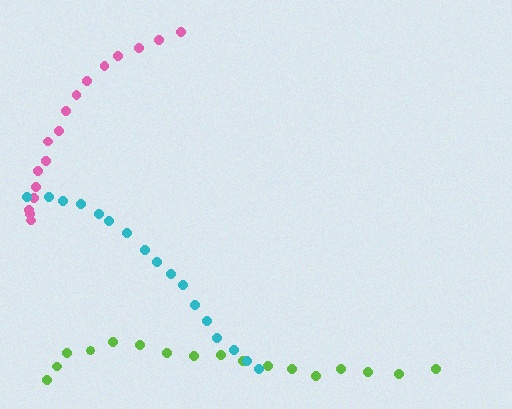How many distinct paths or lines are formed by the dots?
There are 3 distinct paths.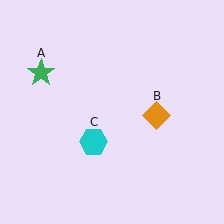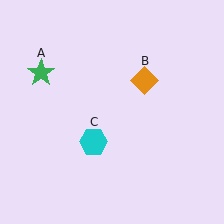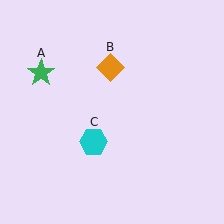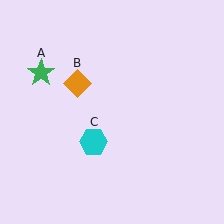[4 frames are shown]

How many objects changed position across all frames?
1 object changed position: orange diamond (object B).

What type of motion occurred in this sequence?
The orange diamond (object B) rotated counterclockwise around the center of the scene.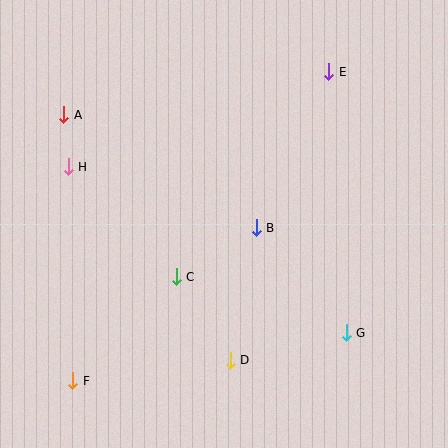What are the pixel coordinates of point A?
Point A is at (64, 115).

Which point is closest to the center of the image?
Point B at (256, 228) is closest to the center.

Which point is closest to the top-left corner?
Point A is closest to the top-left corner.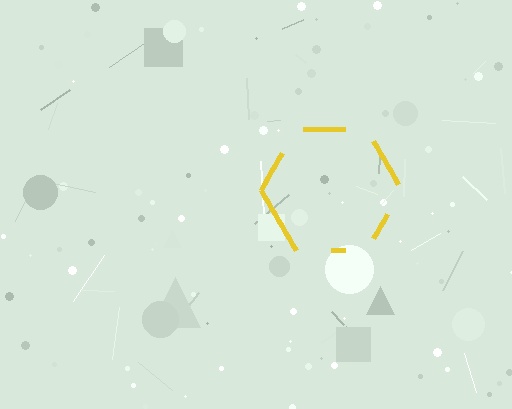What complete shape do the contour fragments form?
The contour fragments form a hexagon.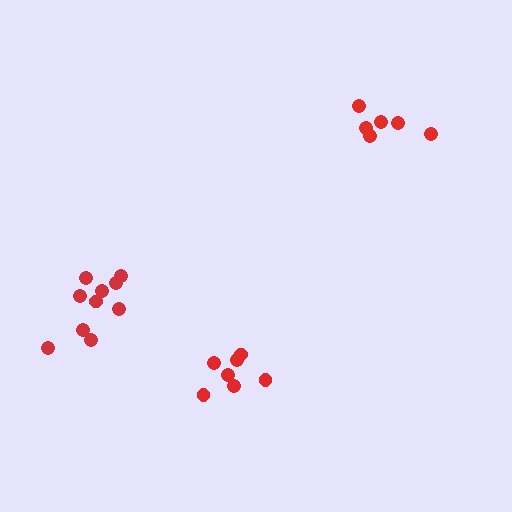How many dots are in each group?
Group 1: 6 dots, Group 2: 7 dots, Group 3: 10 dots (23 total).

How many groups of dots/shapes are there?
There are 3 groups.